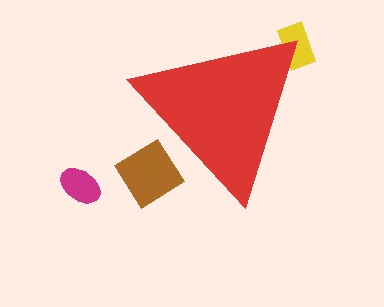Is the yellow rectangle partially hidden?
Yes, the yellow rectangle is partially hidden behind the red triangle.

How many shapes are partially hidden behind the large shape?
2 shapes are partially hidden.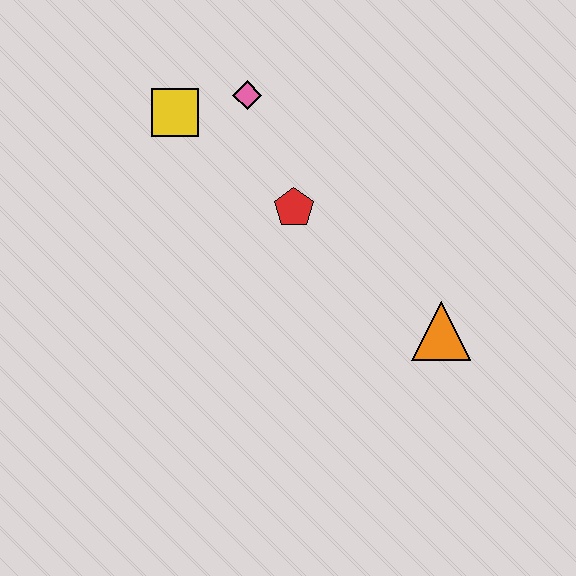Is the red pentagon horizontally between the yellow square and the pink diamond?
No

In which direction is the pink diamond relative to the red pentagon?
The pink diamond is above the red pentagon.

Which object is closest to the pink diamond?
The yellow square is closest to the pink diamond.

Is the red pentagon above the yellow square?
No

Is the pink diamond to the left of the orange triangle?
Yes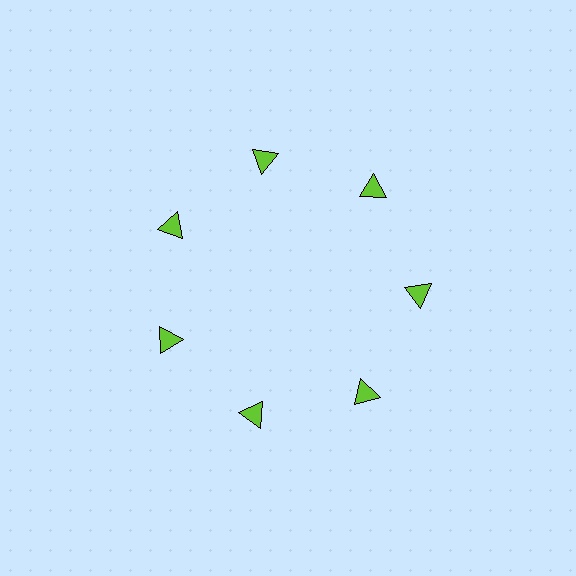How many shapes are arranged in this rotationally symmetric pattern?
There are 7 shapes, arranged in 7 groups of 1.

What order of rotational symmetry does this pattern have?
This pattern has 7-fold rotational symmetry.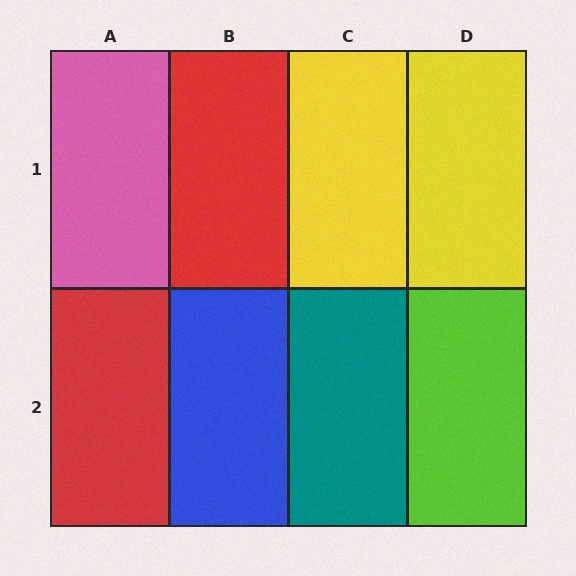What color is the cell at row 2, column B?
Blue.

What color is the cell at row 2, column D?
Lime.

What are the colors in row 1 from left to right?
Pink, red, yellow, yellow.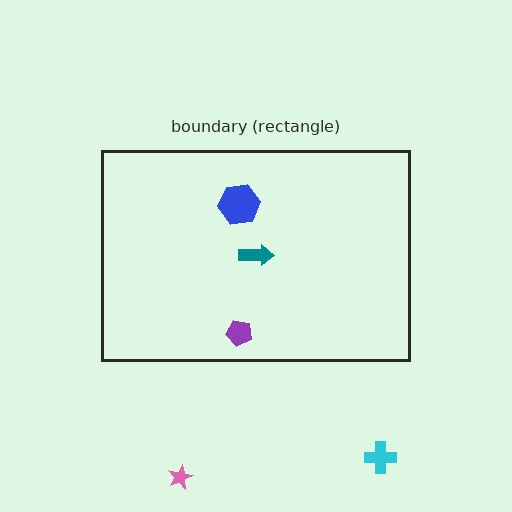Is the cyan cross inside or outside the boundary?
Outside.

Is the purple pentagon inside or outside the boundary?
Inside.